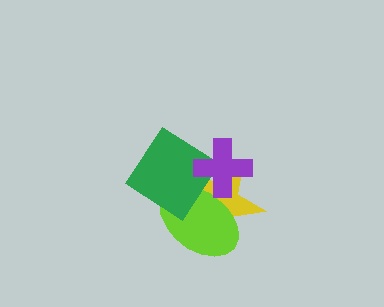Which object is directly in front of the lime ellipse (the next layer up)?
The green diamond is directly in front of the lime ellipse.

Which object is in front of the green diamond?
The purple cross is in front of the green diamond.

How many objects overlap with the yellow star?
3 objects overlap with the yellow star.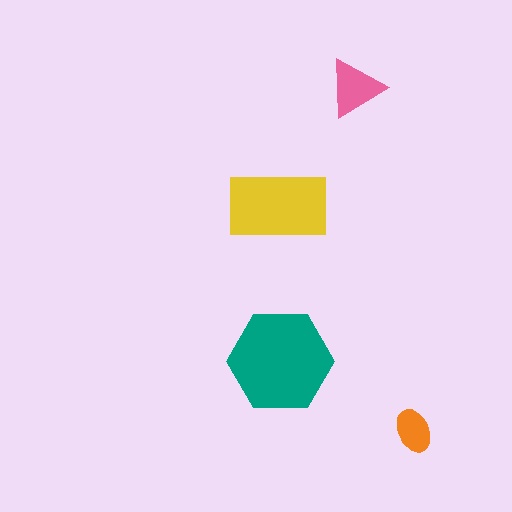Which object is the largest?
The teal hexagon.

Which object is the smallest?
The orange ellipse.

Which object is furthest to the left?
The yellow rectangle is leftmost.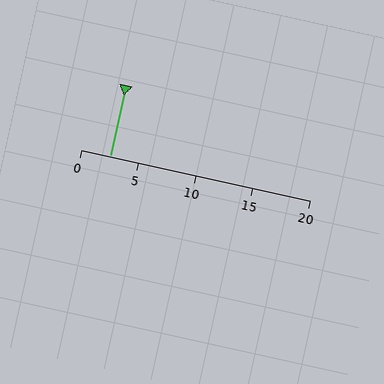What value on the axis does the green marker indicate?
The marker indicates approximately 2.5.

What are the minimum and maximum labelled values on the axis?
The axis runs from 0 to 20.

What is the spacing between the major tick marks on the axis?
The major ticks are spaced 5 apart.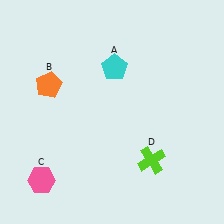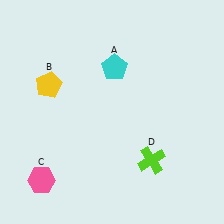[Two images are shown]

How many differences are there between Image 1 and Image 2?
There is 1 difference between the two images.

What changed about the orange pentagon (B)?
In Image 1, B is orange. In Image 2, it changed to yellow.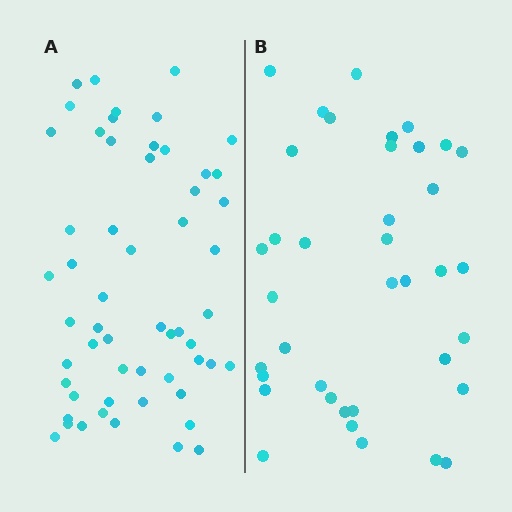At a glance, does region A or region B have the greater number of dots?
Region A (the left region) has more dots.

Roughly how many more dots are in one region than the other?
Region A has approximately 20 more dots than region B.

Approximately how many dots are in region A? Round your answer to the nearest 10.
About 60 dots. (The exact count is 56, which rounds to 60.)